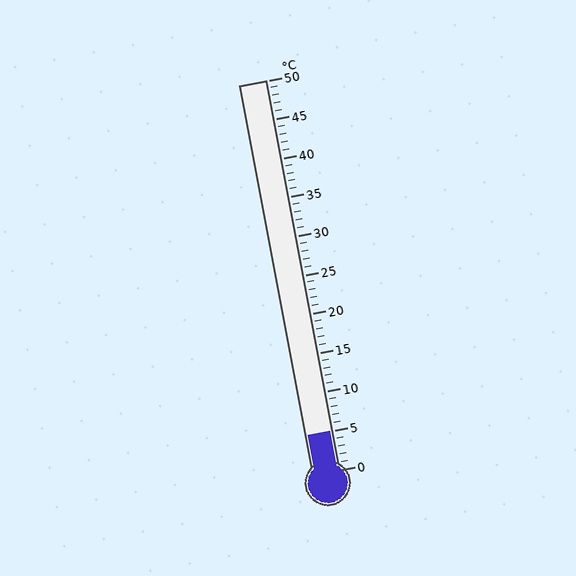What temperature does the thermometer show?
The thermometer shows approximately 5°C.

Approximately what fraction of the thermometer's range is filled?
The thermometer is filled to approximately 10% of its range.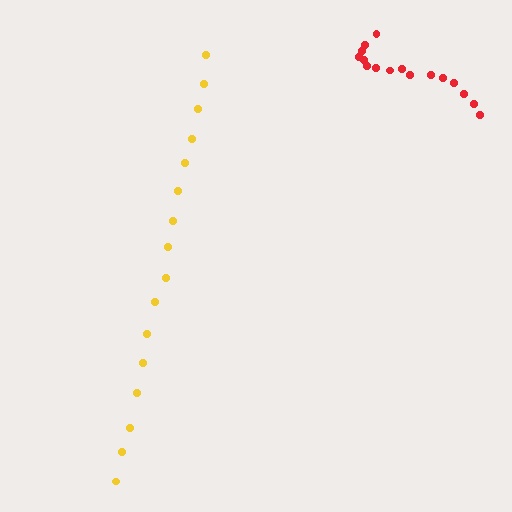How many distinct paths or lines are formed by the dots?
There are 2 distinct paths.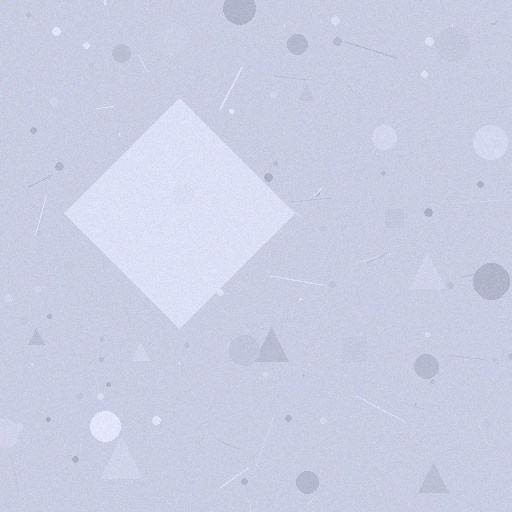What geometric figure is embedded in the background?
A diamond is embedded in the background.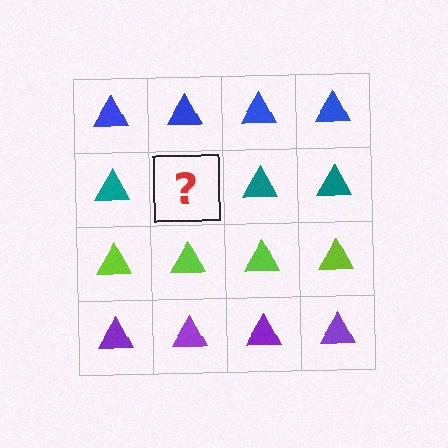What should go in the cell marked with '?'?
The missing cell should contain a teal triangle.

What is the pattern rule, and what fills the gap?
The rule is that each row has a consistent color. The gap should be filled with a teal triangle.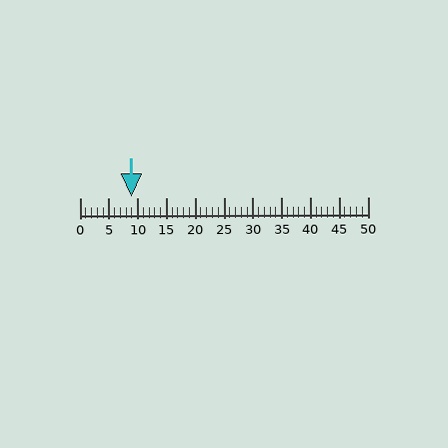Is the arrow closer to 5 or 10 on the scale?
The arrow is closer to 10.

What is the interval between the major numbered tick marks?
The major tick marks are spaced 5 units apart.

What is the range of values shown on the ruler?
The ruler shows values from 0 to 50.